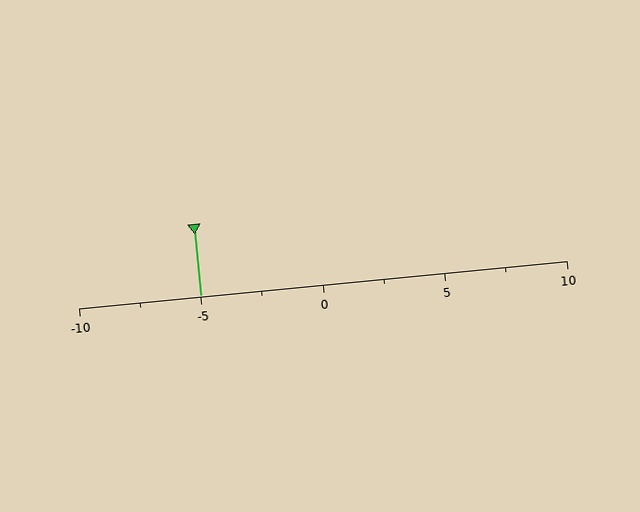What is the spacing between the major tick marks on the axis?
The major ticks are spaced 5 apart.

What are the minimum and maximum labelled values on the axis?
The axis runs from -10 to 10.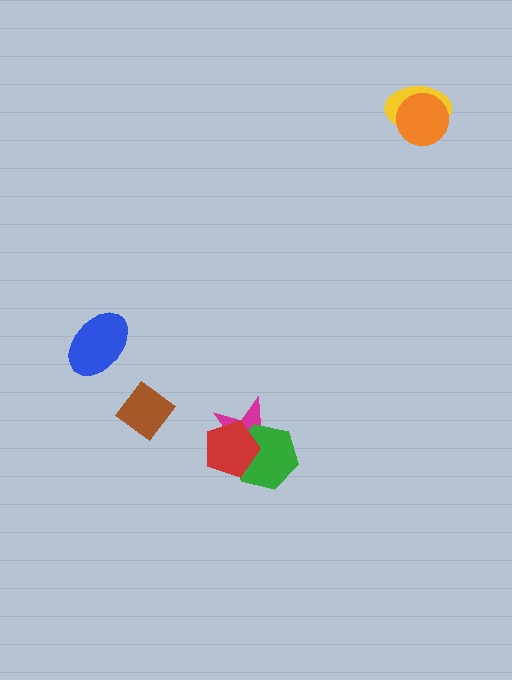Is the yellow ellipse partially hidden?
Yes, it is partially covered by another shape.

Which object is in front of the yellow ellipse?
The orange circle is in front of the yellow ellipse.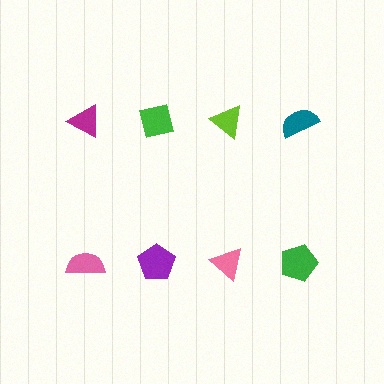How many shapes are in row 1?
4 shapes.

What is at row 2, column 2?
A purple pentagon.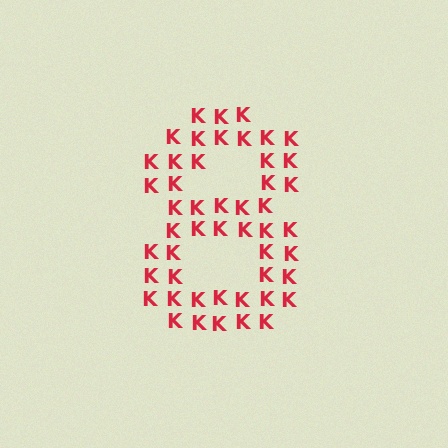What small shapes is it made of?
It is made of small letter K's.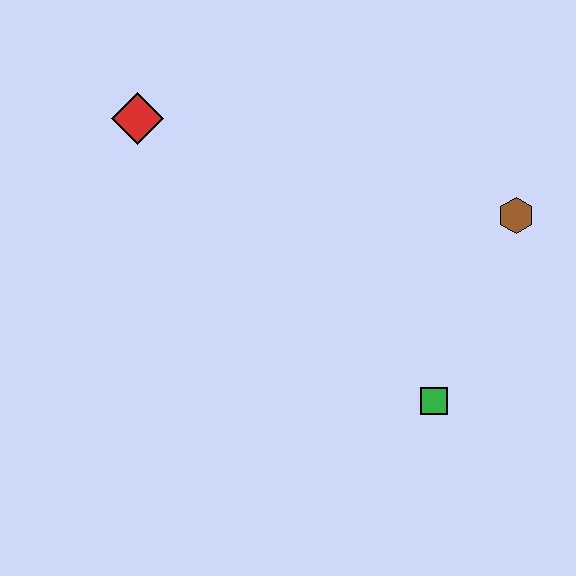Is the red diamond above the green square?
Yes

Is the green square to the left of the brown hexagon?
Yes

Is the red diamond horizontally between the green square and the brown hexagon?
No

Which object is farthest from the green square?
The red diamond is farthest from the green square.